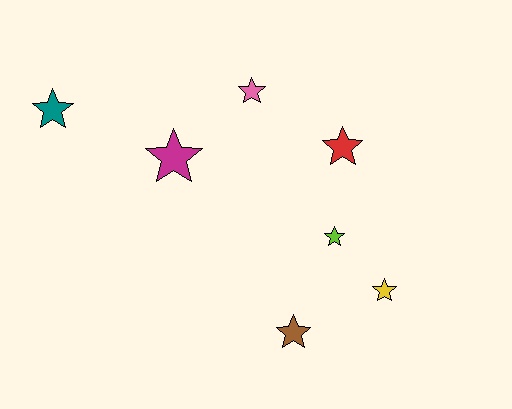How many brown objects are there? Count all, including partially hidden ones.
There is 1 brown object.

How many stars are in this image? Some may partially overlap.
There are 7 stars.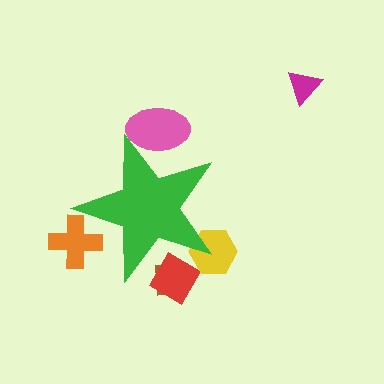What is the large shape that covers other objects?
A green star.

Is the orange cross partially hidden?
Yes, the orange cross is partially hidden behind the green star.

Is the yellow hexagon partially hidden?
Yes, the yellow hexagon is partially hidden behind the green star.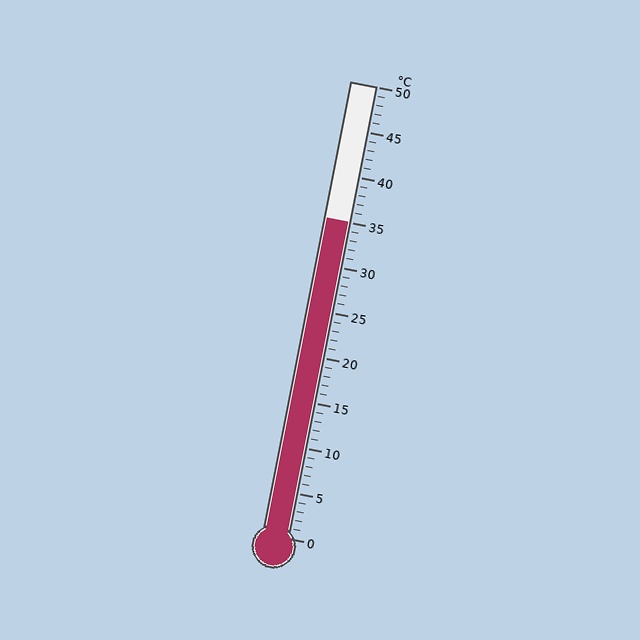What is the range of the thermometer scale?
The thermometer scale ranges from 0°C to 50°C.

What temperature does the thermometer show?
The thermometer shows approximately 35°C.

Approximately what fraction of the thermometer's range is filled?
The thermometer is filled to approximately 70% of its range.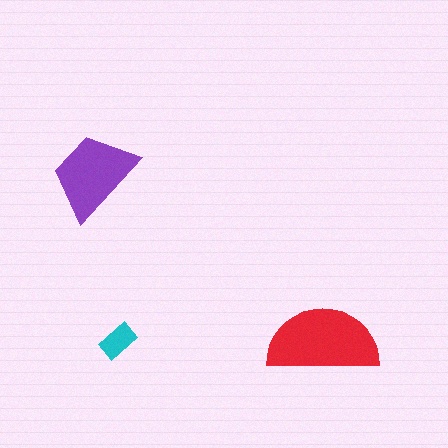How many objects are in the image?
There are 3 objects in the image.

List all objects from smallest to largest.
The cyan rectangle, the purple trapezoid, the red semicircle.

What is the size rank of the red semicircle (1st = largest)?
1st.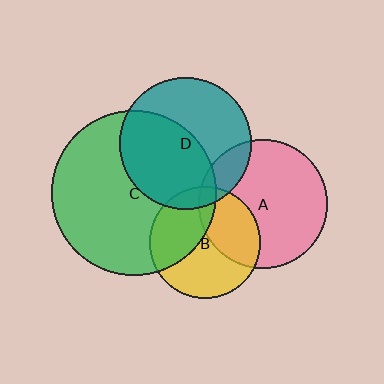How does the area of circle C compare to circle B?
Approximately 2.2 times.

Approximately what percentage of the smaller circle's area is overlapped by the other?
Approximately 5%.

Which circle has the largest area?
Circle C (green).